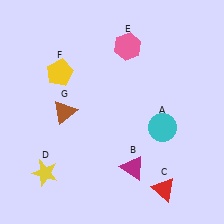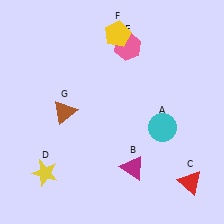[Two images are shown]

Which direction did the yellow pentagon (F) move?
The yellow pentagon (F) moved right.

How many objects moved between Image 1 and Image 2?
2 objects moved between the two images.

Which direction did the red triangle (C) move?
The red triangle (C) moved right.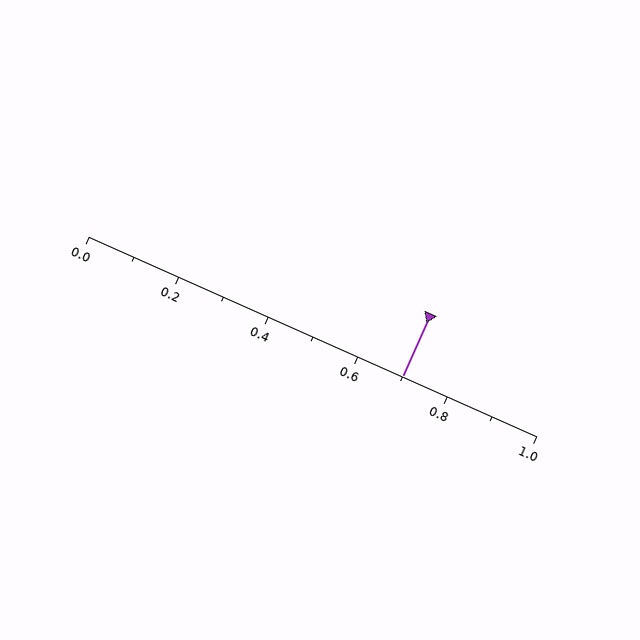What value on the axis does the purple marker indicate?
The marker indicates approximately 0.7.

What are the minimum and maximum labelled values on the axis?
The axis runs from 0.0 to 1.0.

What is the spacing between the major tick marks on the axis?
The major ticks are spaced 0.2 apart.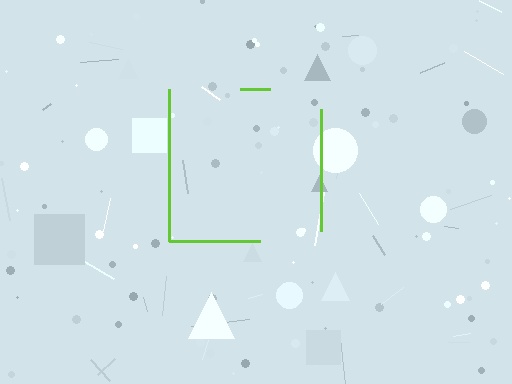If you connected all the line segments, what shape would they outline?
They would outline a square.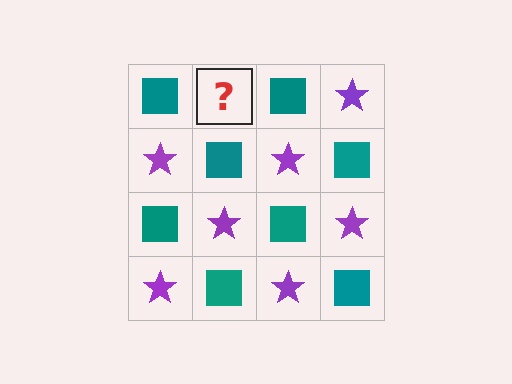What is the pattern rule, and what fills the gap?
The rule is that it alternates teal square and purple star in a checkerboard pattern. The gap should be filled with a purple star.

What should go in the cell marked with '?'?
The missing cell should contain a purple star.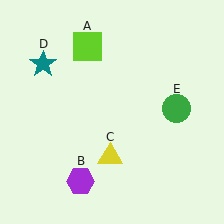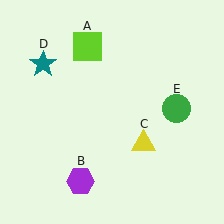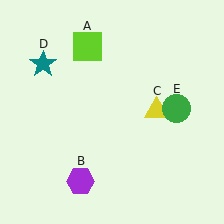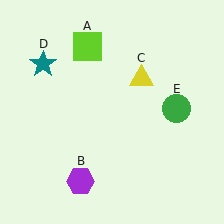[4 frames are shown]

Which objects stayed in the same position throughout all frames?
Lime square (object A) and purple hexagon (object B) and teal star (object D) and green circle (object E) remained stationary.